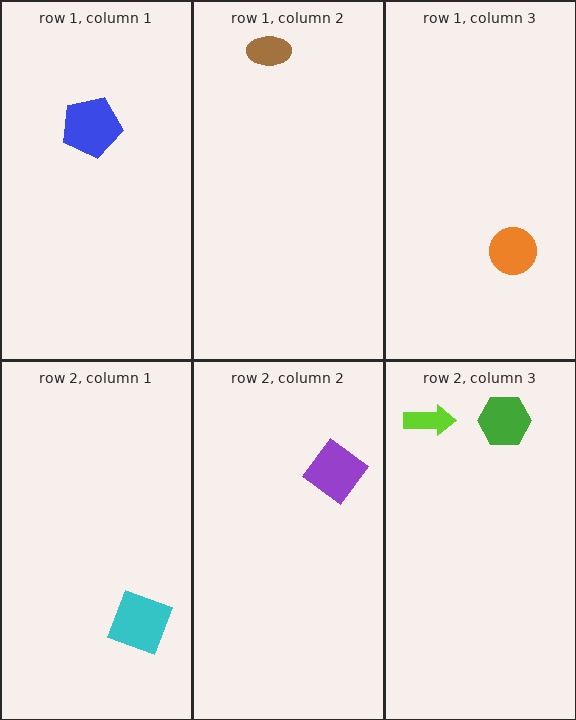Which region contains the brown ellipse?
The row 1, column 2 region.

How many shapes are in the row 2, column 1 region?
1.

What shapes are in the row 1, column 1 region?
The blue pentagon.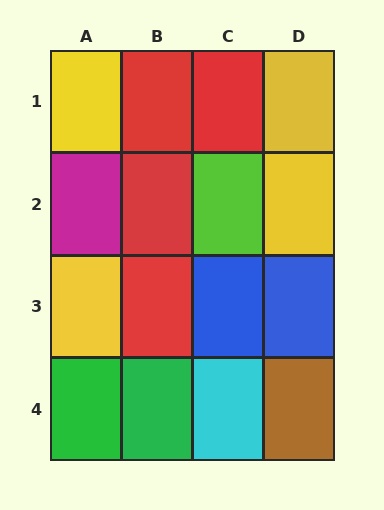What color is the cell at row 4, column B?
Green.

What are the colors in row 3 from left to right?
Yellow, red, blue, blue.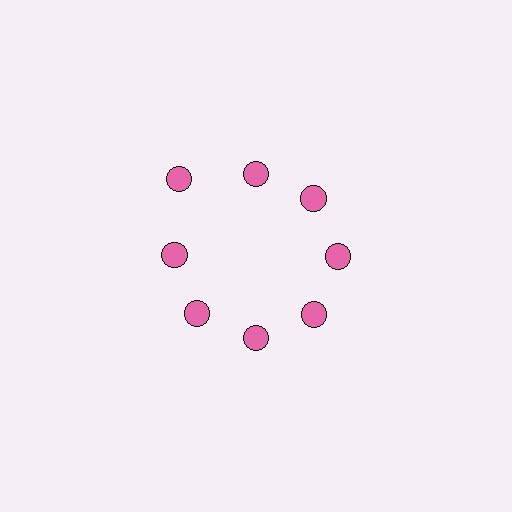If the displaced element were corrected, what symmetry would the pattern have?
It would have 8-fold rotational symmetry — the pattern would map onto itself every 45 degrees.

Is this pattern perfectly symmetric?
No. The 8 pink circles are arranged in a ring, but one element near the 10 o'clock position is pushed outward from the center, breaking the 8-fold rotational symmetry.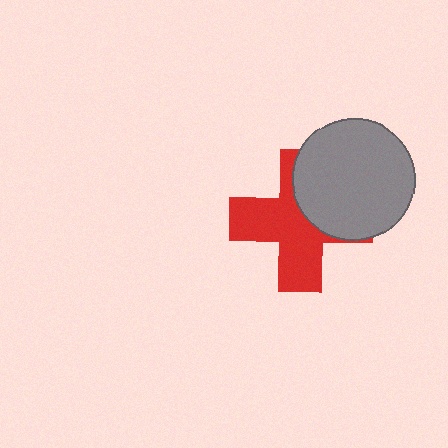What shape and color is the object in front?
The object in front is a gray circle.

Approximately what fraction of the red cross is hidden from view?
Roughly 38% of the red cross is hidden behind the gray circle.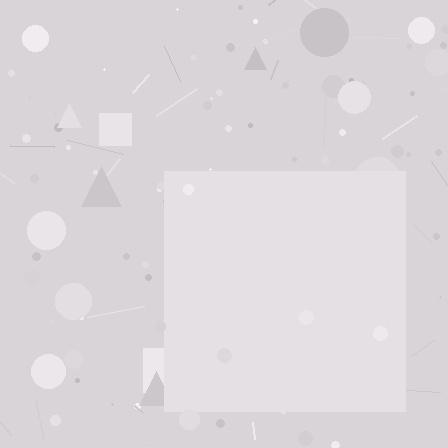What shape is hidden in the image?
A square is hidden in the image.